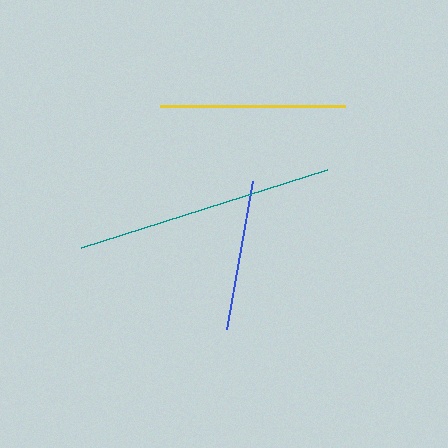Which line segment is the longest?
The teal line is the longest at approximately 258 pixels.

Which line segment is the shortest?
The blue line is the shortest at approximately 150 pixels.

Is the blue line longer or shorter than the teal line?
The teal line is longer than the blue line.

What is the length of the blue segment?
The blue segment is approximately 150 pixels long.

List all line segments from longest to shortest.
From longest to shortest: teal, yellow, blue.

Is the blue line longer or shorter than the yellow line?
The yellow line is longer than the blue line.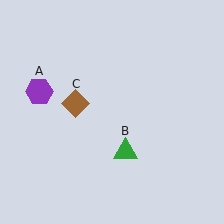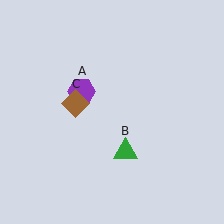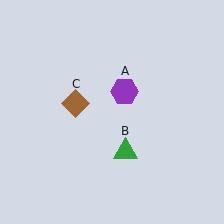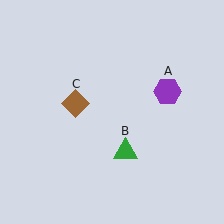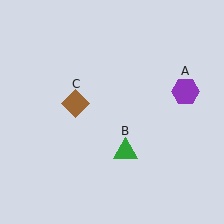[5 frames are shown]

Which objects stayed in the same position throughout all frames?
Green triangle (object B) and brown diamond (object C) remained stationary.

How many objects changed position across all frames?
1 object changed position: purple hexagon (object A).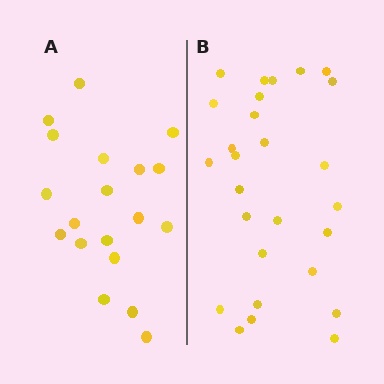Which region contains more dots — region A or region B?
Region B (the right region) has more dots.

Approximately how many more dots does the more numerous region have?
Region B has roughly 8 or so more dots than region A.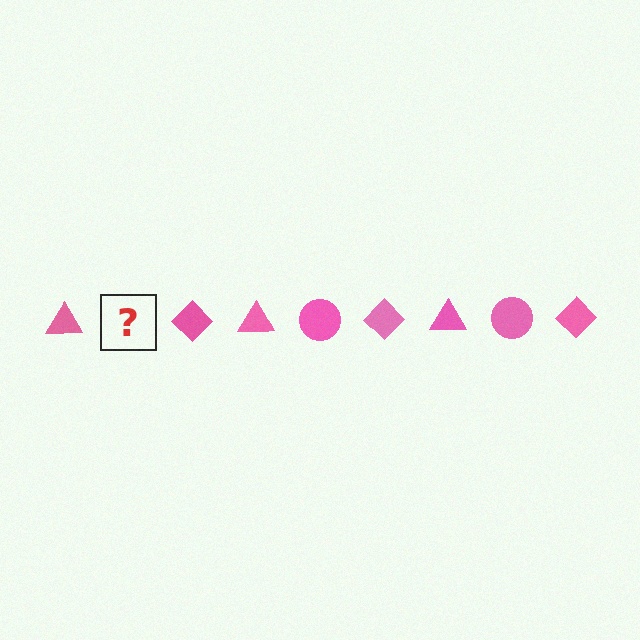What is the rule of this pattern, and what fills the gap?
The rule is that the pattern cycles through triangle, circle, diamond shapes in pink. The gap should be filled with a pink circle.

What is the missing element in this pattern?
The missing element is a pink circle.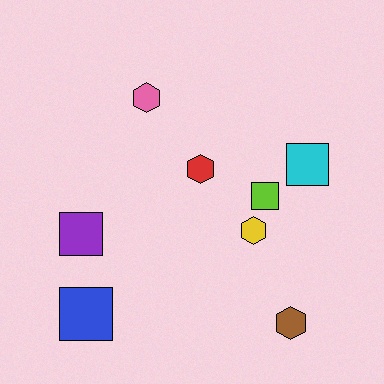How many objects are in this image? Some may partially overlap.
There are 8 objects.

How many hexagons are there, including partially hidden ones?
There are 4 hexagons.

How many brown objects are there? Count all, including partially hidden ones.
There is 1 brown object.